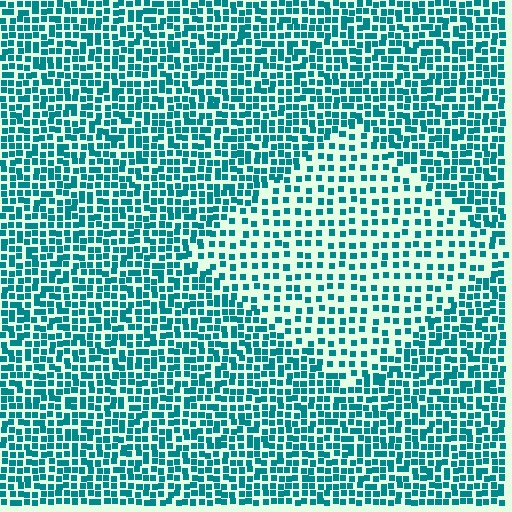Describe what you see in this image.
The image contains small teal elements arranged at two different densities. A diamond-shaped region is visible where the elements are less densely packed than the surrounding area.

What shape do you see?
I see a diamond.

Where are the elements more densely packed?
The elements are more densely packed outside the diamond boundary.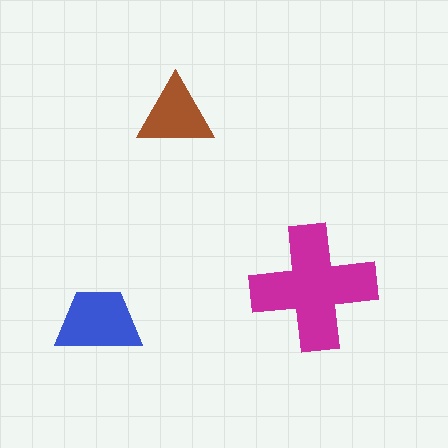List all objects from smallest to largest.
The brown triangle, the blue trapezoid, the magenta cross.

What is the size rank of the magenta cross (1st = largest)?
1st.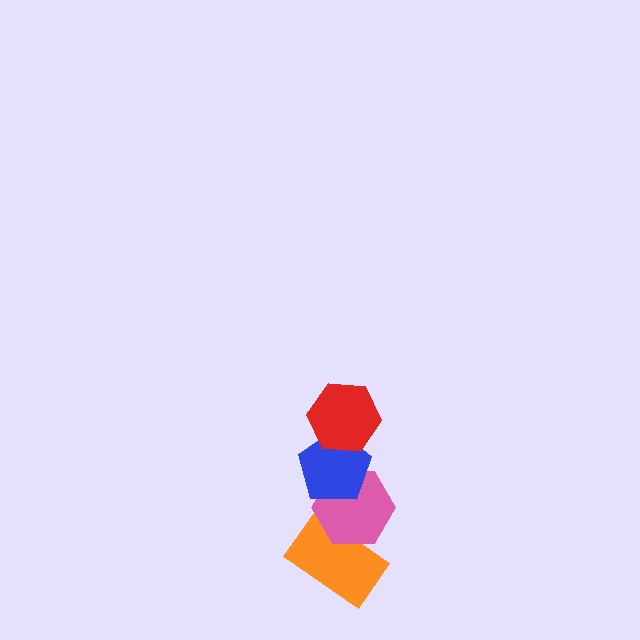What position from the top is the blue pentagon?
The blue pentagon is 2nd from the top.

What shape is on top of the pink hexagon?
The blue pentagon is on top of the pink hexagon.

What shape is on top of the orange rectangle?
The pink hexagon is on top of the orange rectangle.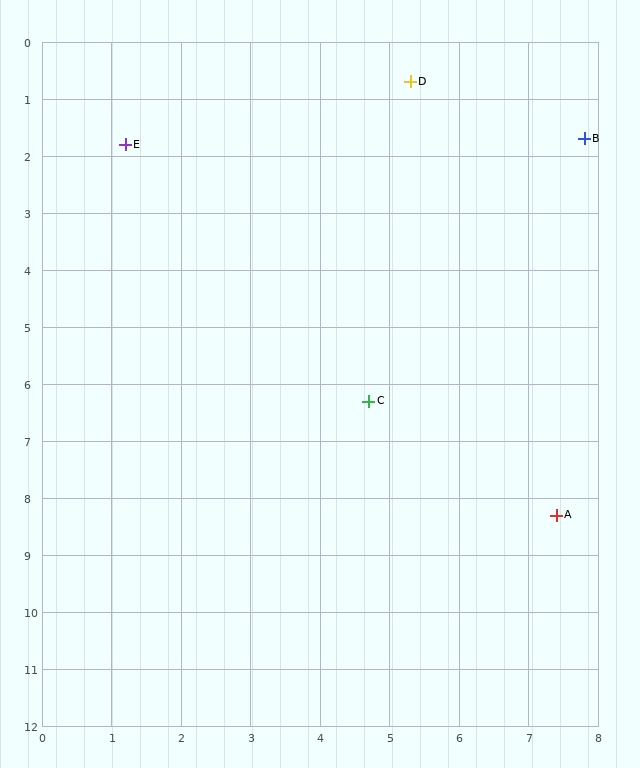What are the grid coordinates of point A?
Point A is at approximately (7.4, 8.3).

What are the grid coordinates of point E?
Point E is at approximately (1.2, 1.8).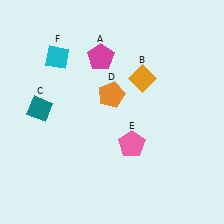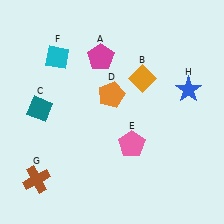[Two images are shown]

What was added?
A brown cross (G), a blue star (H) were added in Image 2.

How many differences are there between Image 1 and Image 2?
There are 2 differences between the two images.